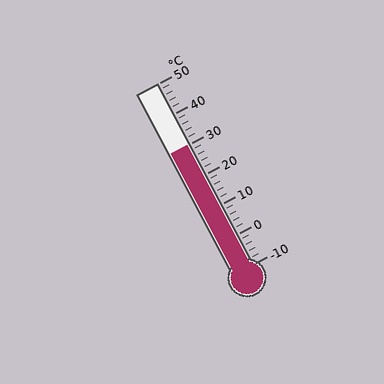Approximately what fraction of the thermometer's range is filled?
The thermometer is filled to approximately 65% of its range.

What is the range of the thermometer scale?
The thermometer scale ranges from -10°C to 50°C.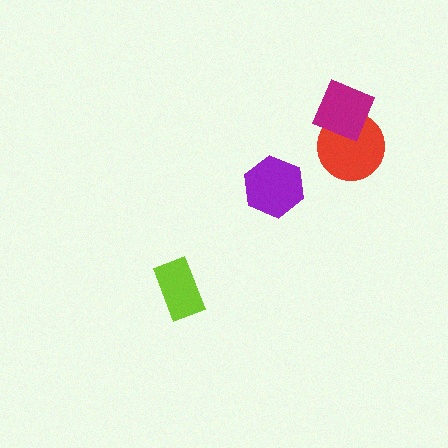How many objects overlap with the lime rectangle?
0 objects overlap with the lime rectangle.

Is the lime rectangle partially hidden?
No, no other shape covers it.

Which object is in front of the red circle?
The magenta diamond is in front of the red circle.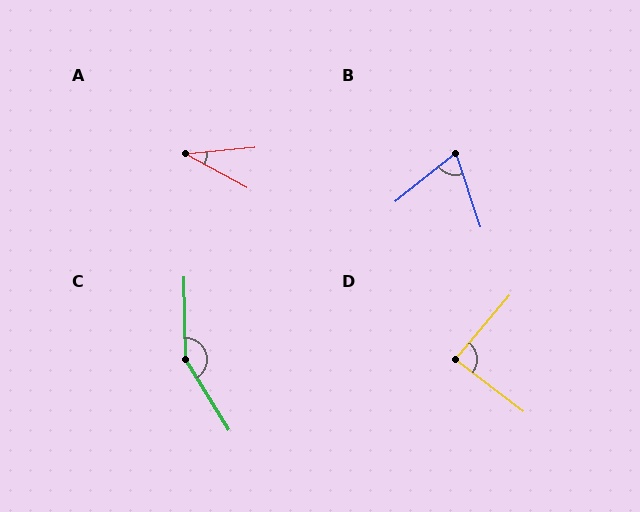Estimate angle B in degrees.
Approximately 70 degrees.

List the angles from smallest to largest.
A (34°), B (70°), D (87°), C (150°).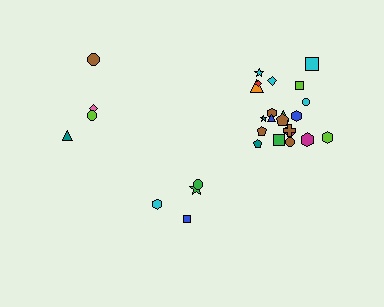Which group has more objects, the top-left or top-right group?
The top-right group.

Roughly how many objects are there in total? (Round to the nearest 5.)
Roughly 30 objects in total.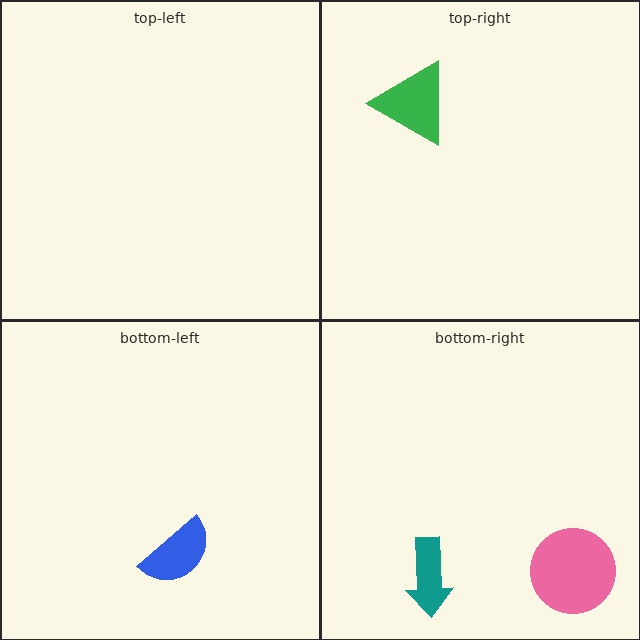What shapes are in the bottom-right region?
The teal arrow, the pink circle.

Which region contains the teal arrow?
The bottom-right region.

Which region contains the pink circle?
The bottom-right region.